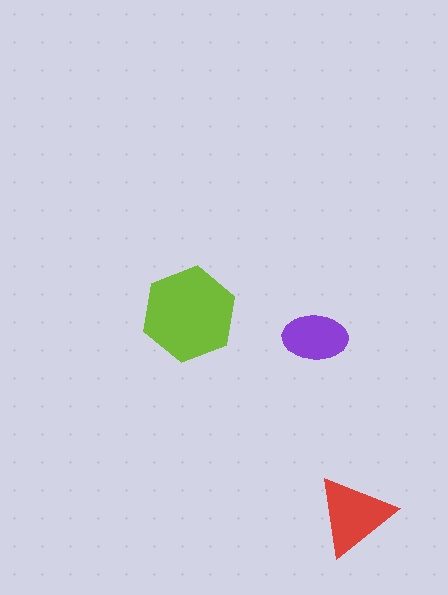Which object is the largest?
The lime hexagon.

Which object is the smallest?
The purple ellipse.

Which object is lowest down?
The red triangle is bottommost.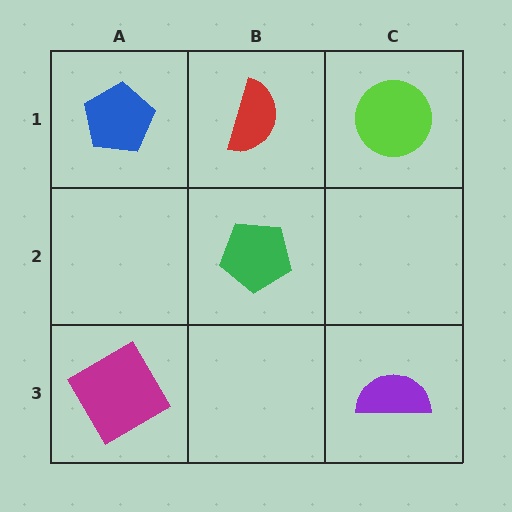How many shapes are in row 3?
2 shapes.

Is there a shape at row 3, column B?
No, that cell is empty.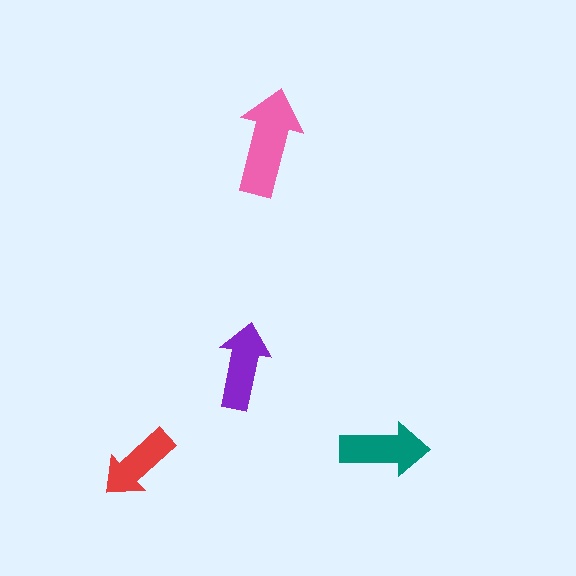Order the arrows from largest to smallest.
the pink one, the teal one, the purple one, the red one.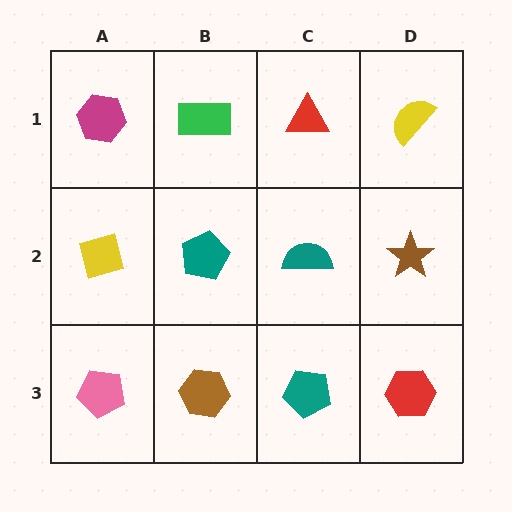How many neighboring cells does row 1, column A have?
2.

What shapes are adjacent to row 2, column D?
A yellow semicircle (row 1, column D), a red hexagon (row 3, column D), a teal semicircle (row 2, column C).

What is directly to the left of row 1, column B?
A magenta hexagon.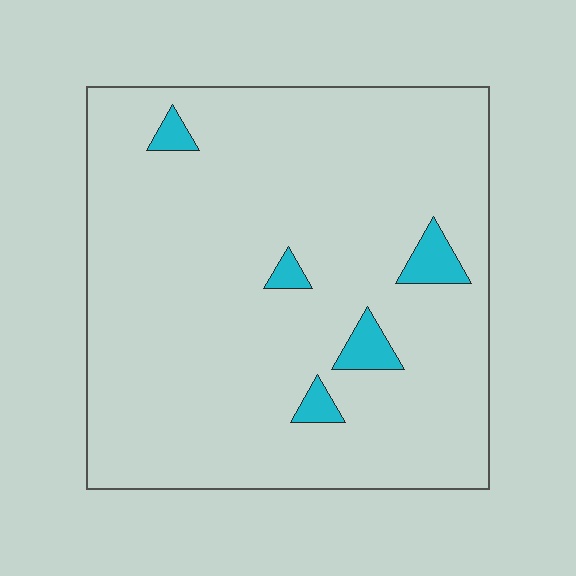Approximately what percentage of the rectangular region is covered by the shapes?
Approximately 5%.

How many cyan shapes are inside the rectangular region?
5.